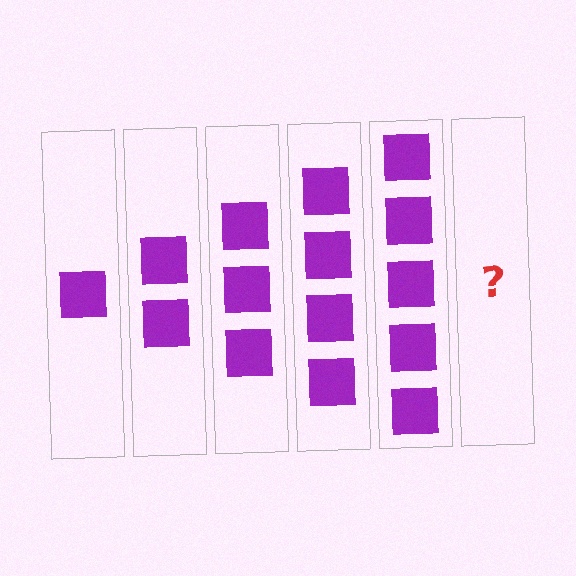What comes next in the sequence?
The next element should be 6 squares.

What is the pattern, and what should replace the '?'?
The pattern is that each step adds one more square. The '?' should be 6 squares.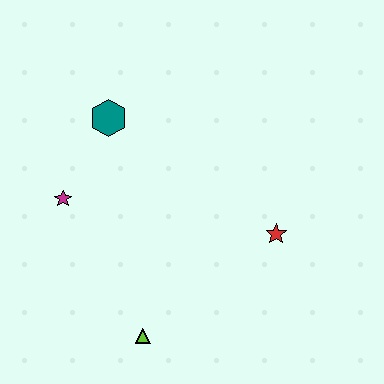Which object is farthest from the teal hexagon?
The lime triangle is farthest from the teal hexagon.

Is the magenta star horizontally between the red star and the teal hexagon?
No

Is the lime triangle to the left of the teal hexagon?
No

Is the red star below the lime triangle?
No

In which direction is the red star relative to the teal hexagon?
The red star is to the right of the teal hexagon.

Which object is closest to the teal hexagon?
The magenta star is closest to the teal hexagon.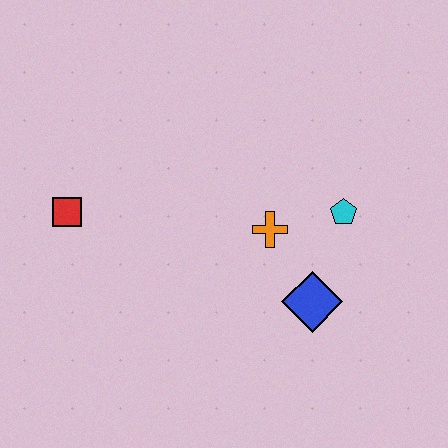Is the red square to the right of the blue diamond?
No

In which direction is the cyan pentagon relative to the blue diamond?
The cyan pentagon is above the blue diamond.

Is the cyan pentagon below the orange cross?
No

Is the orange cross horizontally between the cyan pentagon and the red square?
Yes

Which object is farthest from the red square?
The cyan pentagon is farthest from the red square.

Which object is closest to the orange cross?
The cyan pentagon is closest to the orange cross.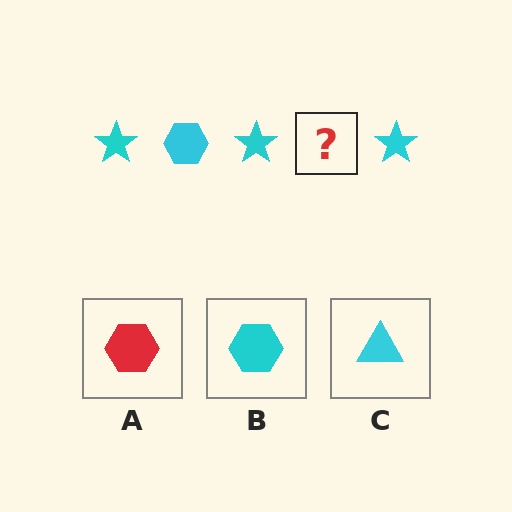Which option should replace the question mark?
Option B.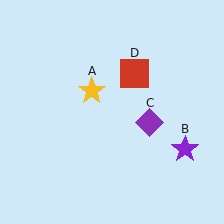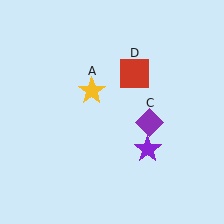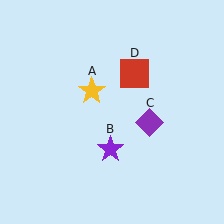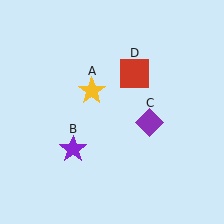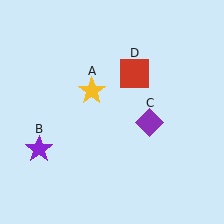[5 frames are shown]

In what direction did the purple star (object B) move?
The purple star (object B) moved left.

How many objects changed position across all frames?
1 object changed position: purple star (object B).